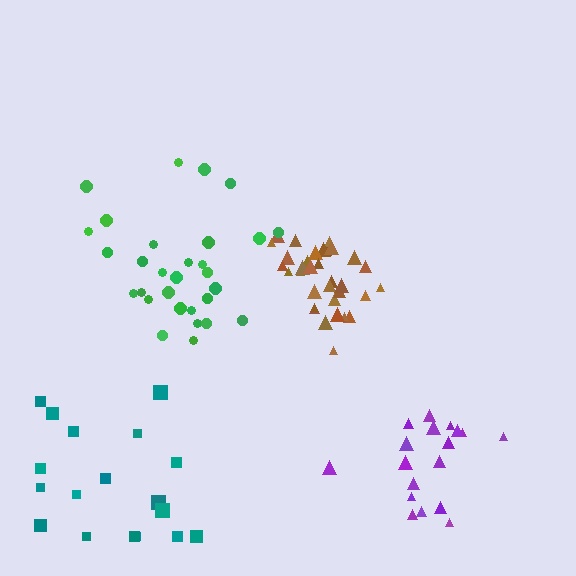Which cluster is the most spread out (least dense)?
Teal.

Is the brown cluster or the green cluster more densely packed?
Brown.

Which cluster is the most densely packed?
Brown.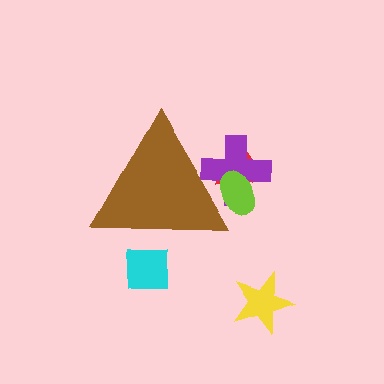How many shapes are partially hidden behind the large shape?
4 shapes are partially hidden.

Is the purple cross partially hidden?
Yes, the purple cross is partially hidden behind the brown triangle.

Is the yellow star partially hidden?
No, the yellow star is fully visible.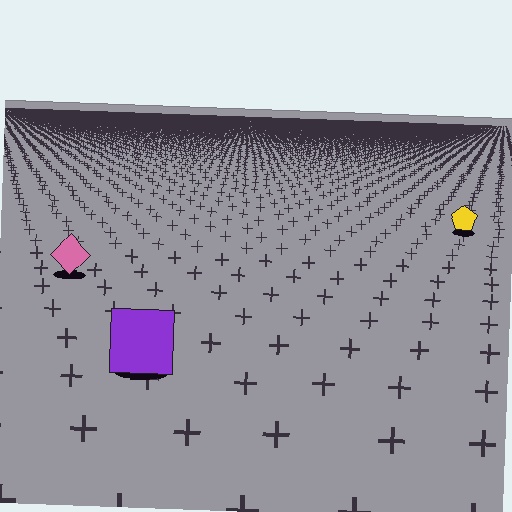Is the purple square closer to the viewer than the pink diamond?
Yes. The purple square is closer — you can tell from the texture gradient: the ground texture is coarser near it.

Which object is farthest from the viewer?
The yellow pentagon is farthest from the viewer. It appears smaller and the ground texture around it is denser.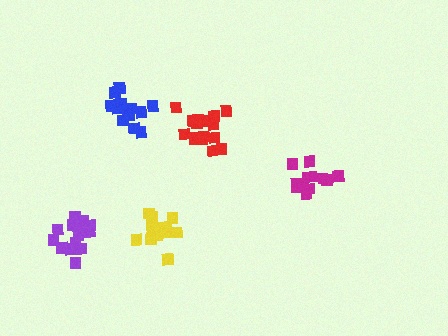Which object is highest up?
The blue cluster is topmost.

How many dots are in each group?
Group 1: 14 dots, Group 2: 16 dots, Group 3: 13 dots, Group 4: 17 dots, Group 5: 16 dots (76 total).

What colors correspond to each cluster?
The clusters are colored: blue, purple, magenta, red, yellow.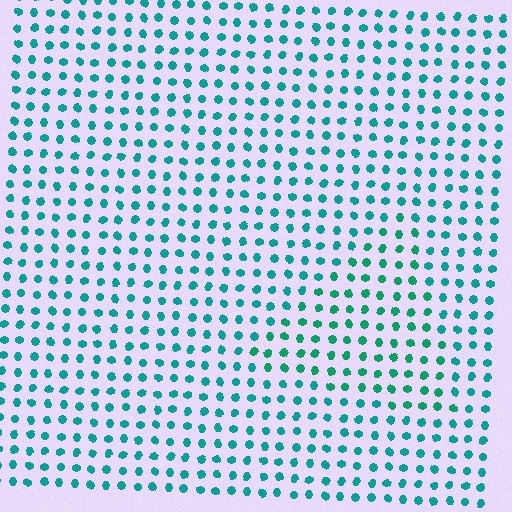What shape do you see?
I see a triangle.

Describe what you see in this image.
The image is filled with small teal elements in a uniform arrangement. A triangle-shaped region is visible where the elements are tinted to a slightly different hue, forming a subtle color boundary.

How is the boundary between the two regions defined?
The boundary is defined purely by a slight shift in hue (about 20 degrees). Spacing, size, and orientation are identical on both sides.